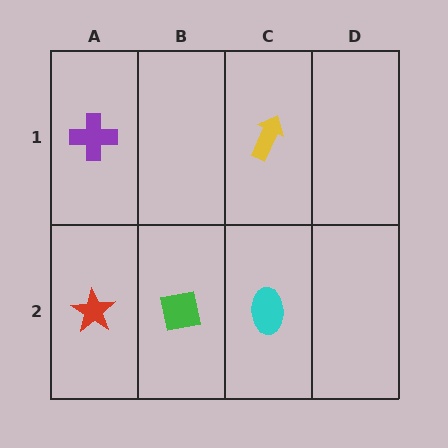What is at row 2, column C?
A cyan ellipse.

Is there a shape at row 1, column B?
No, that cell is empty.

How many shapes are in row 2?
3 shapes.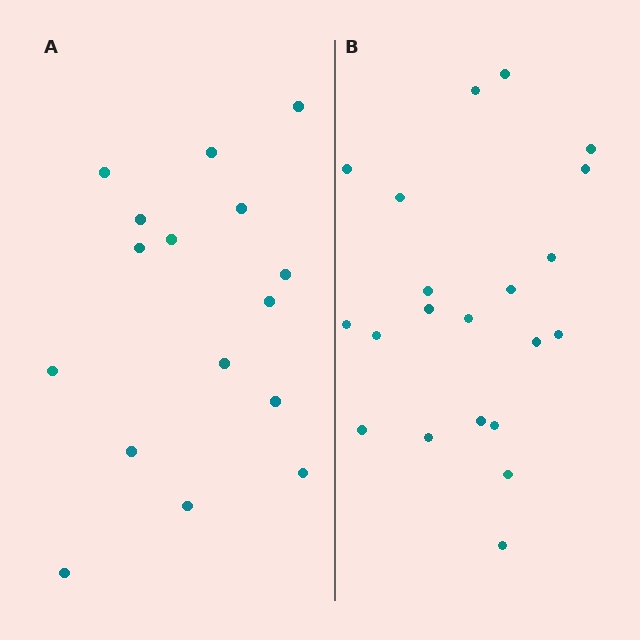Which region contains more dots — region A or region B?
Region B (the right region) has more dots.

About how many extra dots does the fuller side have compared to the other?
Region B has about 5 more dots than region A.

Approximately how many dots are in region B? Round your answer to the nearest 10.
About 20 dots. (The exact count is 21, which rounds to 20.)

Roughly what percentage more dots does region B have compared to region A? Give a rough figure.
About 30% more.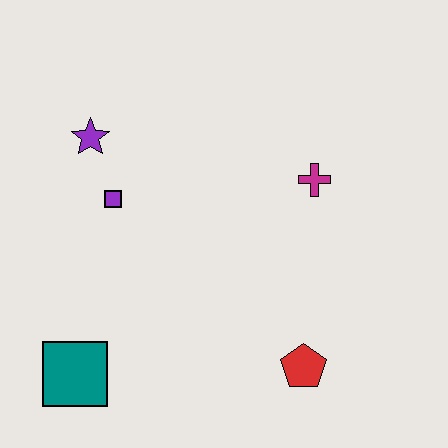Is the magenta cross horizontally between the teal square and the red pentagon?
No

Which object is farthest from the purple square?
The red pentagon is farthest from the purple square.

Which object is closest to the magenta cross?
The red pentagon is closest to the magenta cross.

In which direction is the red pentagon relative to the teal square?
The red pentagon is to the right of the teal square.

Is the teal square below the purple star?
Yes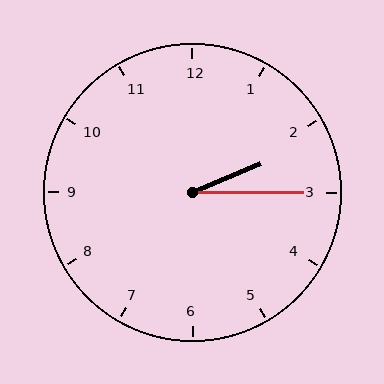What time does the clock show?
2:15.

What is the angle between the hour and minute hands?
Approximately 22 degrees.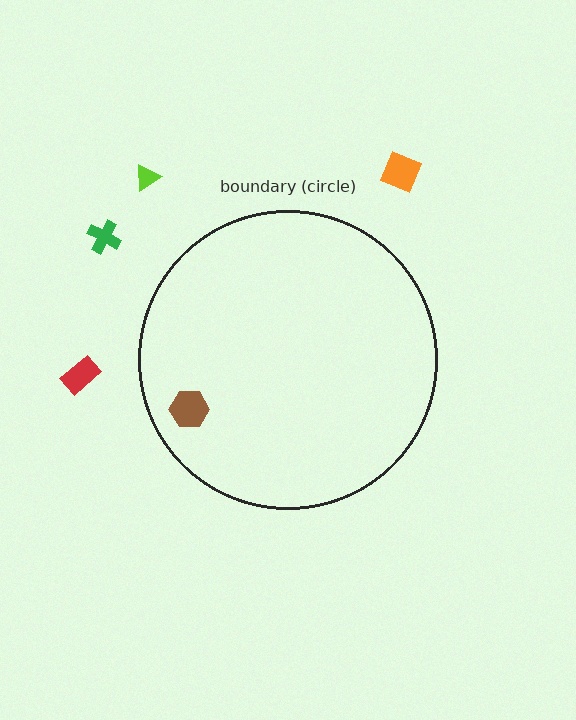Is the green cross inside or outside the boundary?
Outside.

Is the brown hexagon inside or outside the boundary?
Inside.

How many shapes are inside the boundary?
1 inside, 4 outside.